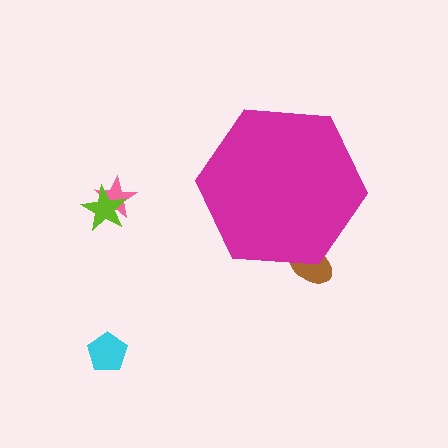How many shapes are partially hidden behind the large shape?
1 shape is partially hidden.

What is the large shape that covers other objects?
A magenta hexagon.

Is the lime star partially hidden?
No, the lime star is fully visible.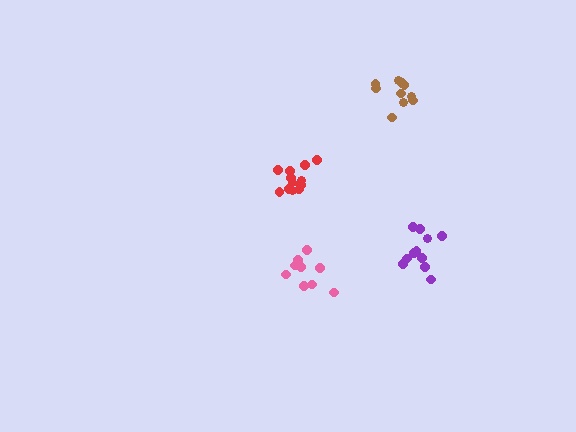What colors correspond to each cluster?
The clusters are colored: brown, red, purple, pink.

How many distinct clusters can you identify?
There are 4 distinct clusters.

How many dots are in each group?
Group 1: 10 dots, Group 2: 12 dots, Group 3: 11 dots, Group 4: 9 dots (42 total).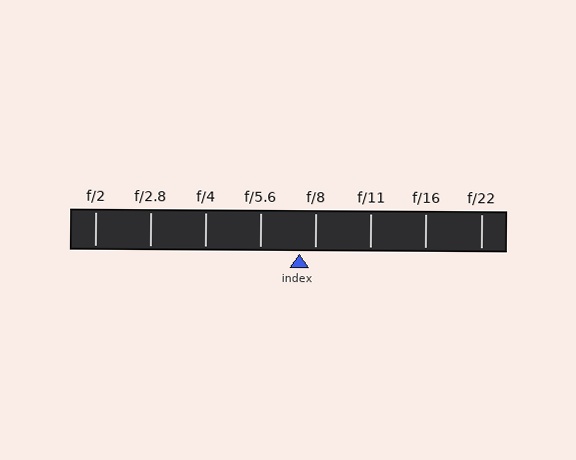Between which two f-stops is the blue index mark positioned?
The index mark is between f/5.6 and f/8.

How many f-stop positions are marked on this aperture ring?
There are 8 f-stop positions marked.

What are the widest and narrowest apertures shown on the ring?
The widest aperture shown is f/2 and the narrowest is f/22.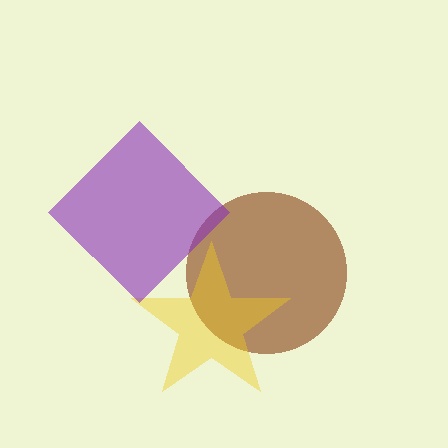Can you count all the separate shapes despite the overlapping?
Yes, there are 3 separate shapes.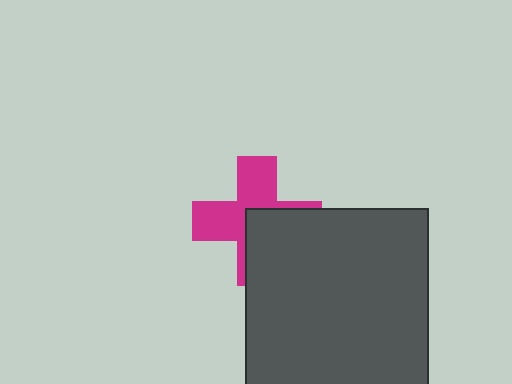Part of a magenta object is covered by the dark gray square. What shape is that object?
It is a cross.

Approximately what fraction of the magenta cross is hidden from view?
Roughly 45% of the magenta cross is hidden behind the dark gray square.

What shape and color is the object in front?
The object in front is a dark gray square.